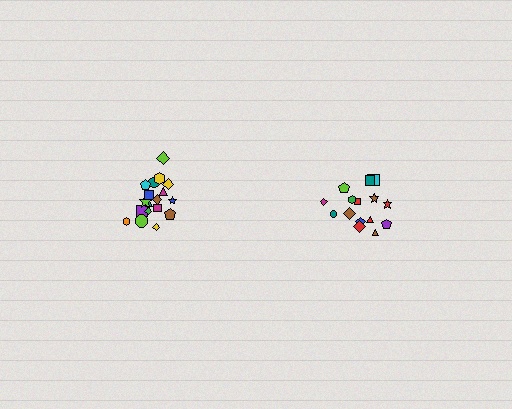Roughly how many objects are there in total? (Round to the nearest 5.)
Roughly 35 objects in total.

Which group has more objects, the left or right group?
The left group.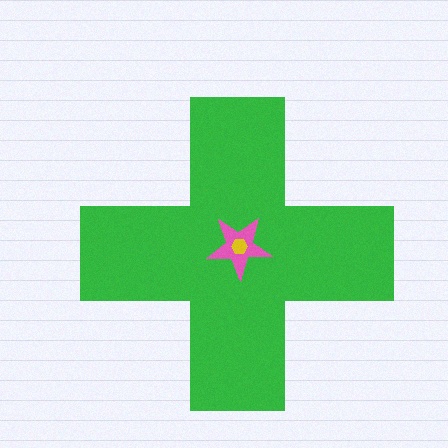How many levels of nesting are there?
3.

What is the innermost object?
The yellow hexagon.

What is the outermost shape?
The green cross.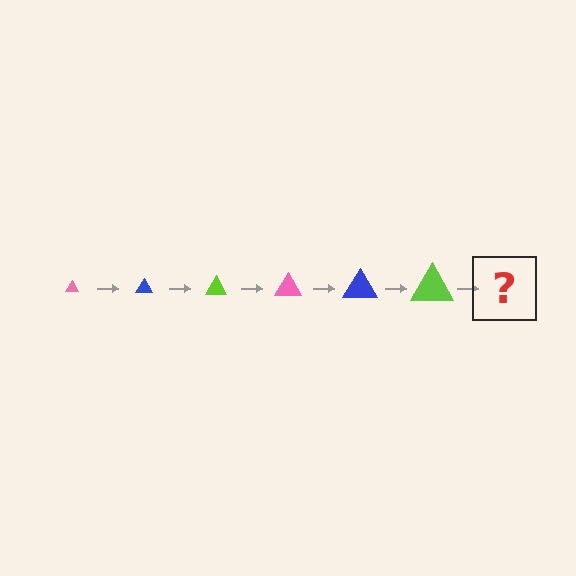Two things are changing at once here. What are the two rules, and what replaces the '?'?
The two rules are that the triangle grows larger each step and the color cycles through pink, blue, and lime. The '?' should be a pink triangle, larger than the previous one.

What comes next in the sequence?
The next element should be a pink triangle, larger than the previous one.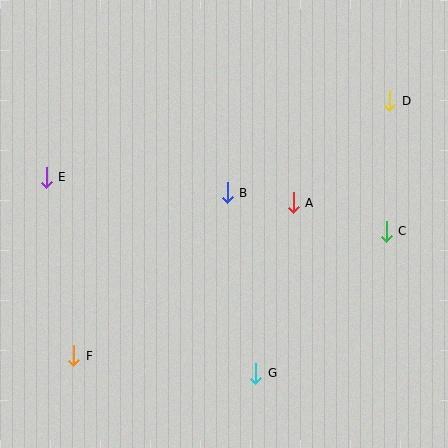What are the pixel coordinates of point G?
Point G is at (256, 373).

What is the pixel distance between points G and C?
The distance between G and C is 193 pixels.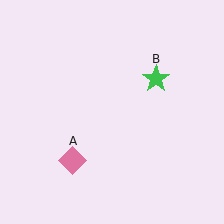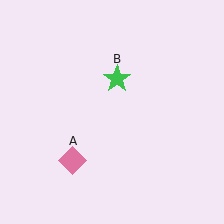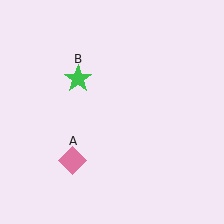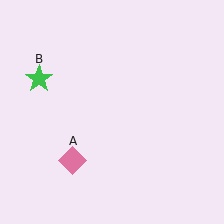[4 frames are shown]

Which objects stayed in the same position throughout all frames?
Pink diamond (object A) remained stationary.